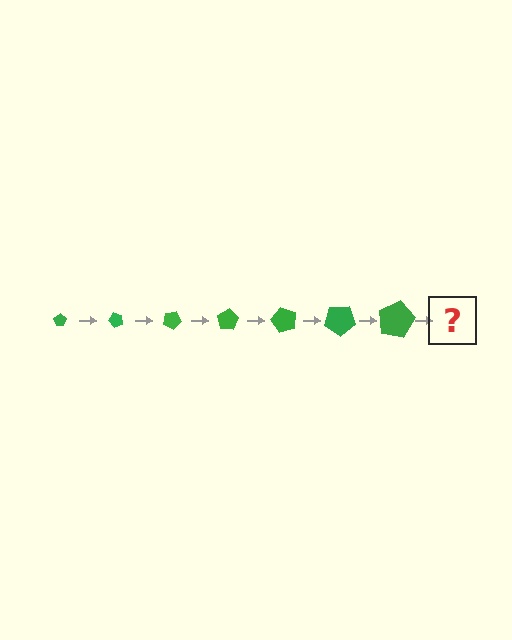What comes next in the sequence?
The next element should be a pentagon, larger than the previous one and rotated 350 degrees from the start.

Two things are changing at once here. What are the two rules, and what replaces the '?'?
The two rules are that the pentagon grows larger each step and it rotates 50 degrees each step. The '?' should be a pentagon, larger than the previous one and rotated 350 degrees from the start.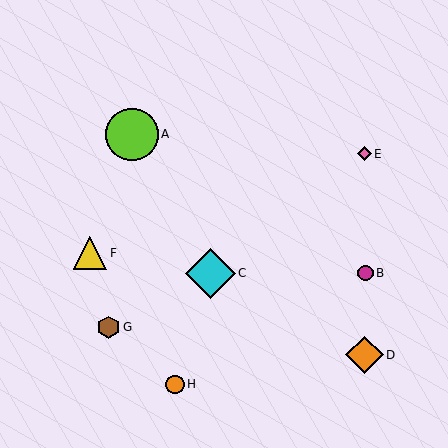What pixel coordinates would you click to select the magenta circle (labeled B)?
Click at (366, 273) to select the magenta circle B.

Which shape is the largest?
The lime circle (labeled A) is the largest.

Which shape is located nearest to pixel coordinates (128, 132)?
The lime circle (labeled A) at (132, 134) is nearest to that location.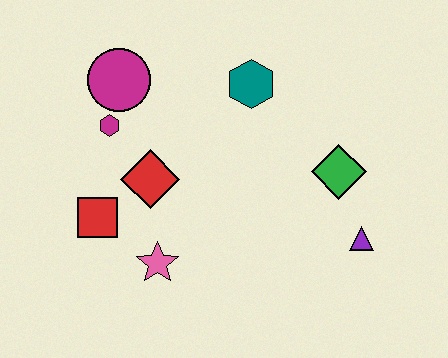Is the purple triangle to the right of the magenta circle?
Yes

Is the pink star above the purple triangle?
No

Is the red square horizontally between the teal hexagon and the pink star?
No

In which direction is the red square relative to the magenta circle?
The red square is below the magenta circle.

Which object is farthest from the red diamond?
The purple triangle is farthest from the red diamond.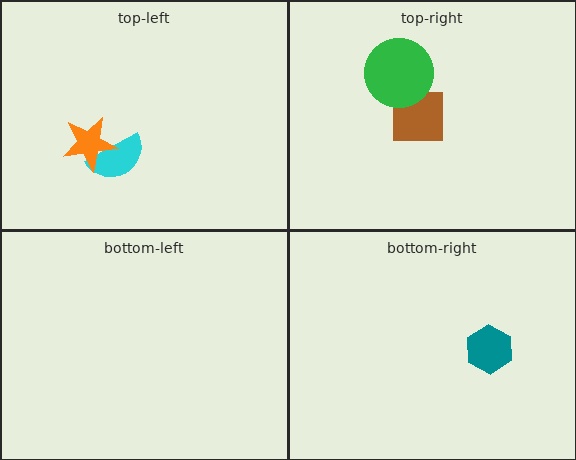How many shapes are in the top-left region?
2.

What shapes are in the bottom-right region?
The teal hexagon.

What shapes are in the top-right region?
The brown square, the green circle.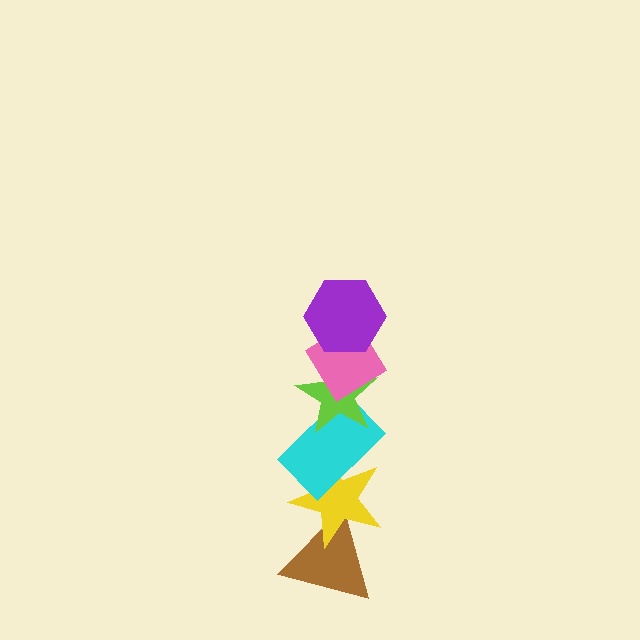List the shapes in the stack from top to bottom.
From top to bottom: the purple hexagon, the pink diamond, the lime star, the cyan rectangle, the yellow star, the brown triangle.